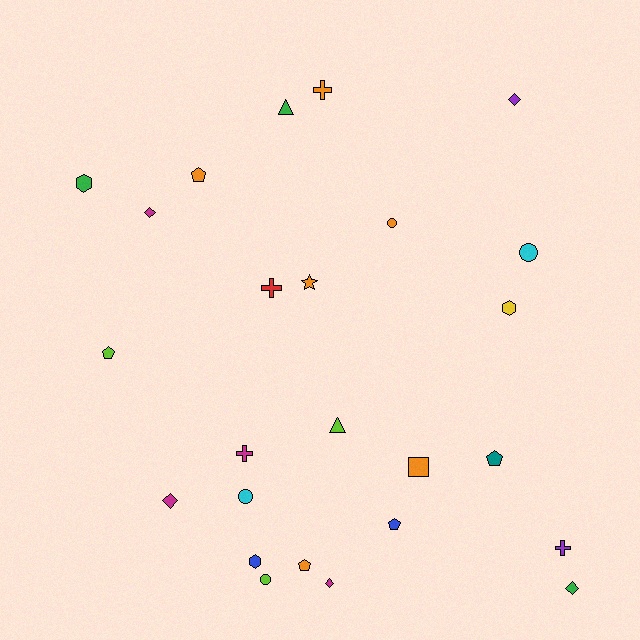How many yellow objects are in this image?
There is 1 yellow object.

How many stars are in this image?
There is 1 star.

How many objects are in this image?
There are 25 objects.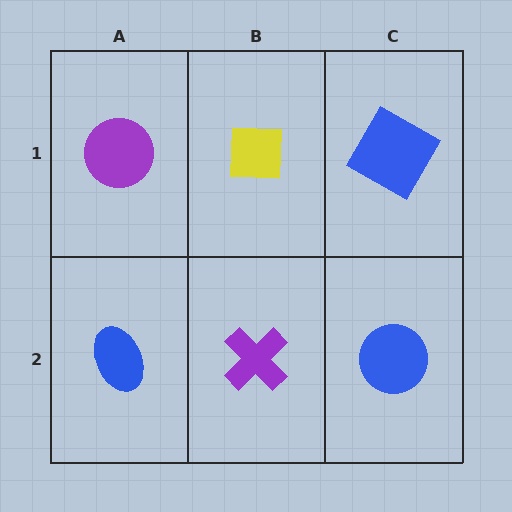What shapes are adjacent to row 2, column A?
A purple circle (row 1, column A), a purple cross (row 2, column B).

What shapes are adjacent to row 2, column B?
A yellow square (row 1, column B), a blue ellipse (row 2, column A), a blue circle (row 2, column C).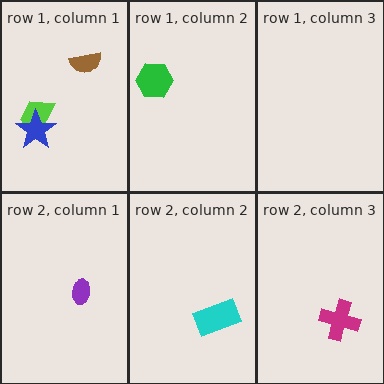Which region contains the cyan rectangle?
The row 2, column 2 region.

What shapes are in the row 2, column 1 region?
The purple ellipse.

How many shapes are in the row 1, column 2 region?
1.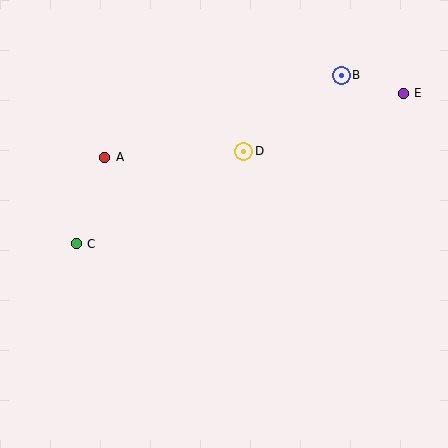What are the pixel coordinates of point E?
Point E is at (403, 93).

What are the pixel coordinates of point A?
Point A is at (105, 157).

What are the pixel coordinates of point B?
Point B is at (341, 75).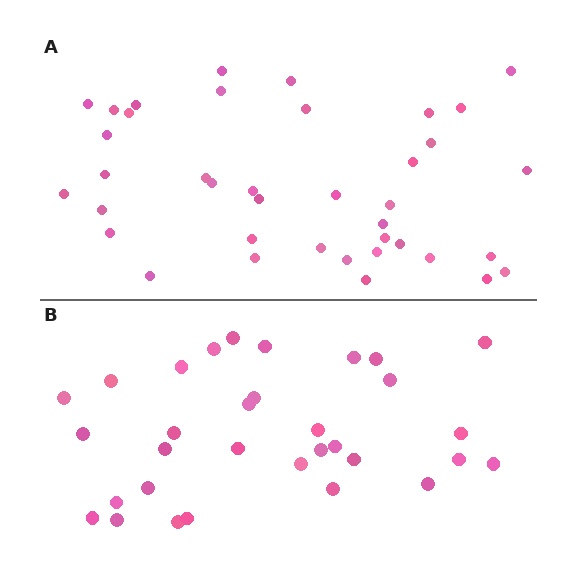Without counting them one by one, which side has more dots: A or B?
Region A (the top region) has more dots.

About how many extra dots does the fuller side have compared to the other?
Region A has roughly 8 or so more dots than region B.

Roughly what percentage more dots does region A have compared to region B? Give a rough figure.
About 20% more.